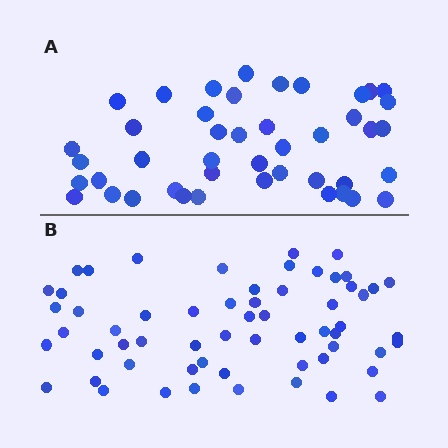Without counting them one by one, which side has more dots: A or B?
Region B (the bottom region) has more dots.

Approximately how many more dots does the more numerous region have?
Region B has approximately 15 more dots than region A.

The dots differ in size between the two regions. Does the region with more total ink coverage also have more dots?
No. Region A has more total ink coverage because its dots are larger, but region B actually contains more individual dots. Total area can be misleading — the number of items is what matters here.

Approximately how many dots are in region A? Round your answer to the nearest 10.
About 40 dots. (The exact count is 44, which rounds to 40.)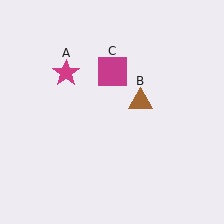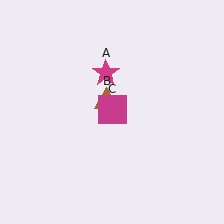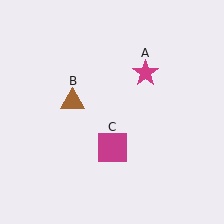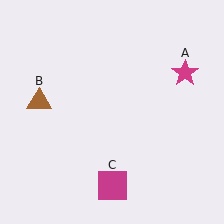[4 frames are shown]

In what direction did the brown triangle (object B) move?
The brown triangle (object B) moved left.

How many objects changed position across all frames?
3 objects changed position: magenta star (object A), brown triangle (object B), magenta square (object C).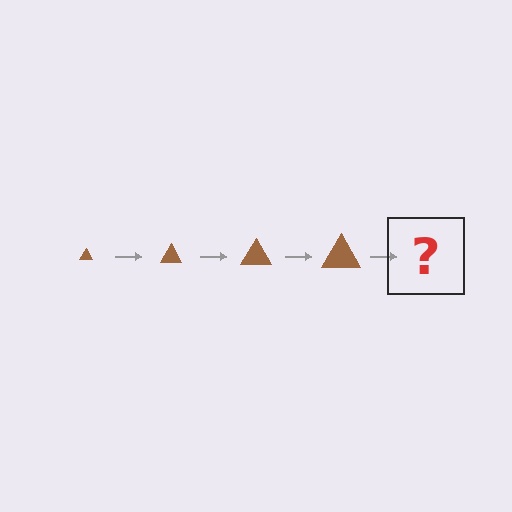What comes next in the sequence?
The next element should be a brown triangle, larger than the previous one.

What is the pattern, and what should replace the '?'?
The pattern is that the triangle gets progressively larger each step. The '?' should be a brown triangle, larger than the previous one.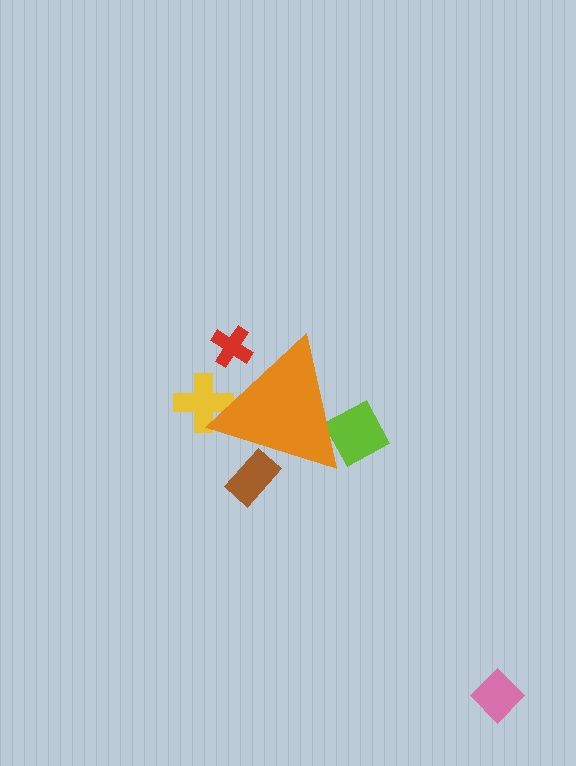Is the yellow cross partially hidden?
Yes, the yellow cross is partially hidden behind the orange triangle.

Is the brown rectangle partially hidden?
Yes, the brown rectangle is partially hidden behind the orange triangle.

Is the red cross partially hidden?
Yes, the red cross is partially hidden behind the orange triangle.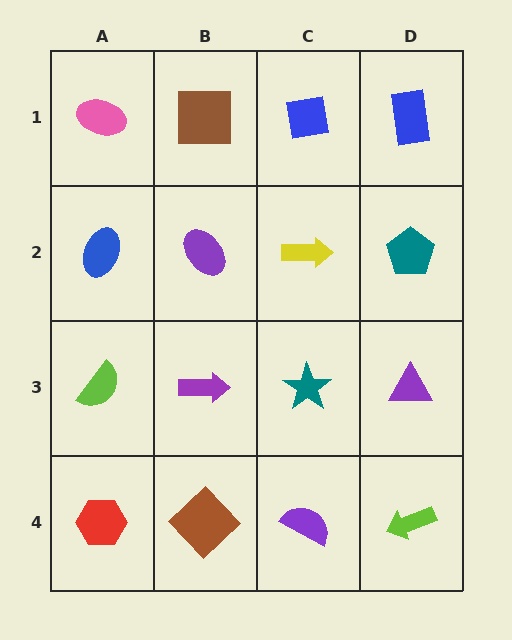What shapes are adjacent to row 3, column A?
A blue ellipse (row 2, column A), a red hexagon (row 4, column A), a purple arrow (row 3, column B).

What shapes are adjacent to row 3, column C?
A yellow arrow (row 2, column C), a purple semicircle (row 4, column C), a purple arrow (row 3, column B), a purple triangle (row 3, column D).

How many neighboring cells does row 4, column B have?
3.